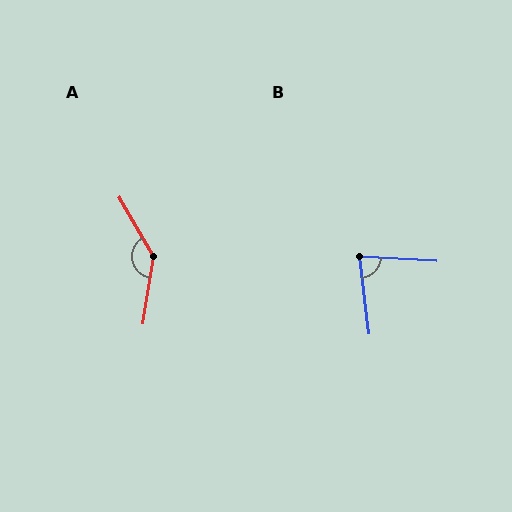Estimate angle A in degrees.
Approximately 141 degrees.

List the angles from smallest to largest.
B (80°), A (141°).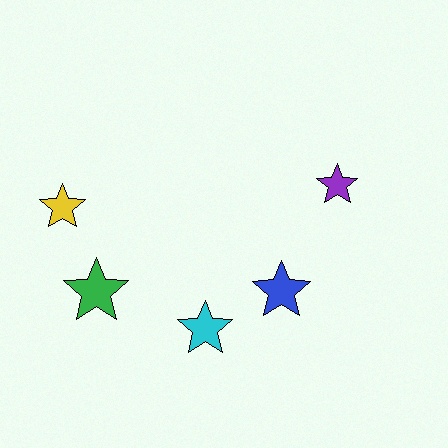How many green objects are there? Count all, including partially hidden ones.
There is 1 green object.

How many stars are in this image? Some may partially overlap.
There are 5 stars.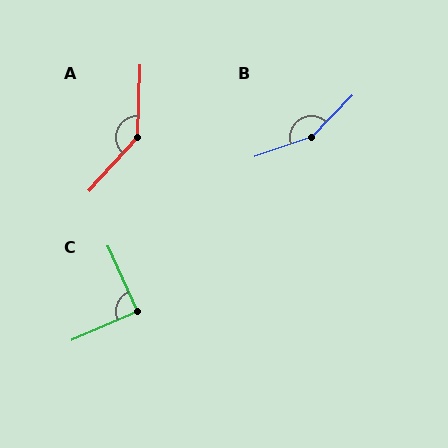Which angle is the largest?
B, at approximately 153 degrees.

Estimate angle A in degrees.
Approximately 139 degrees.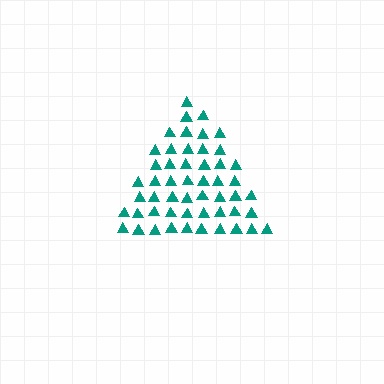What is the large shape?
The large shape is a triangle.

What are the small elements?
The small elements are triangles.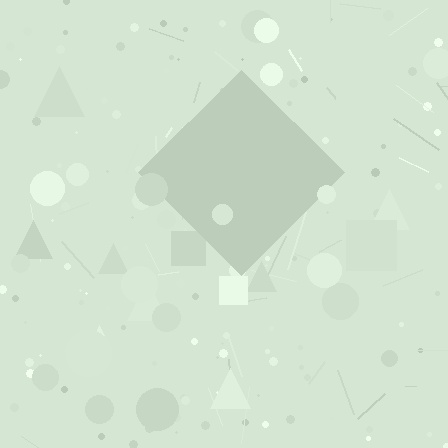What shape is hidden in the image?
A diamond is hidden in the image.